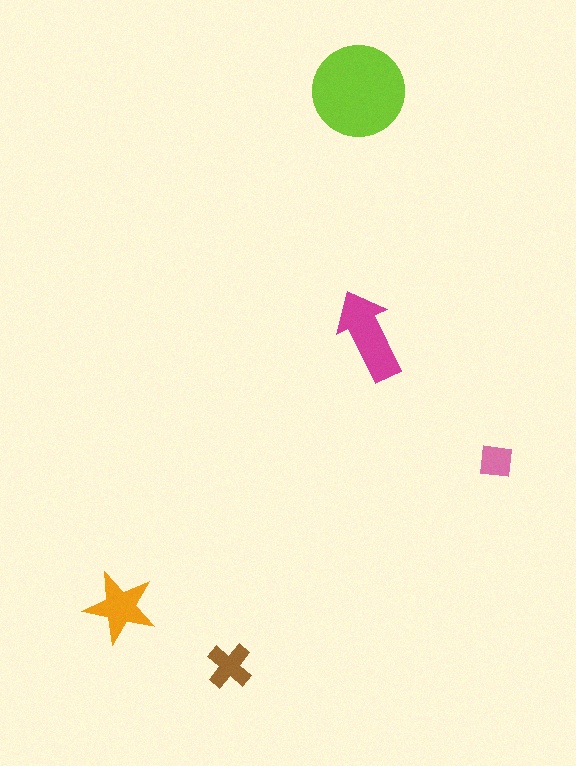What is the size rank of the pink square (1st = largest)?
5th.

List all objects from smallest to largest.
The pink square, the brown cross, the orange star, the magenta arrow, the lime circle.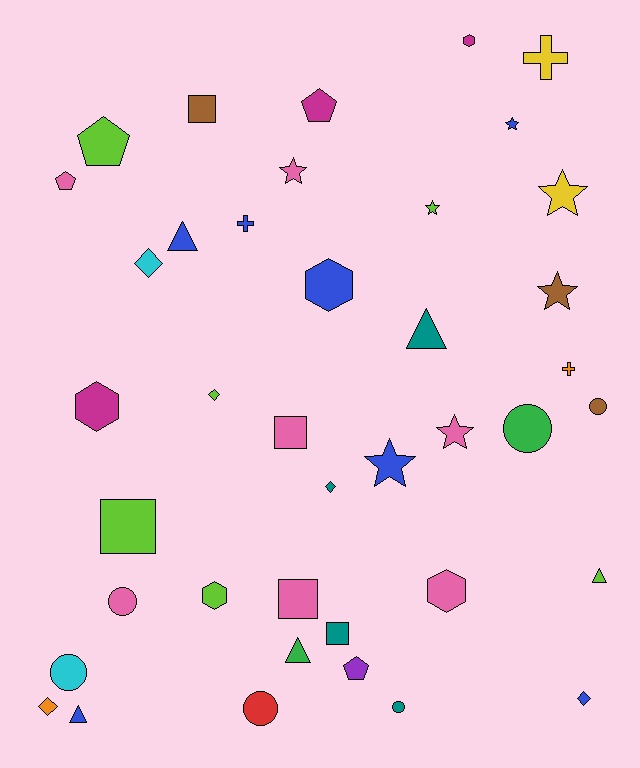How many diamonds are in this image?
There are 5 diamonds.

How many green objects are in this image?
There are 2 green objects.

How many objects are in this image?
There are 40 objects.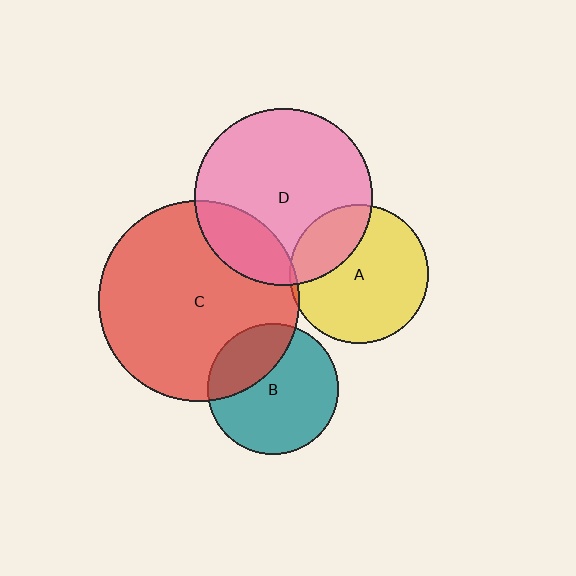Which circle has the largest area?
Circle C (red).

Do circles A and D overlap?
Yes.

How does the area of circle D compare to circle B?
Approximately 1.8 times.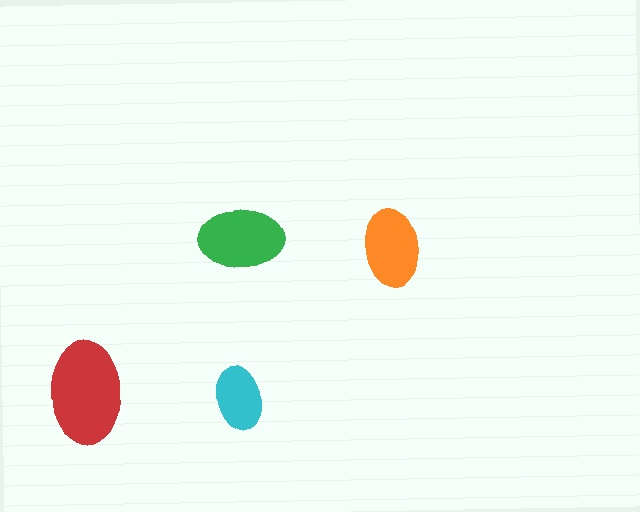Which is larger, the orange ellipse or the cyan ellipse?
The orange one.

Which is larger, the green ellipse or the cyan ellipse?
The green one.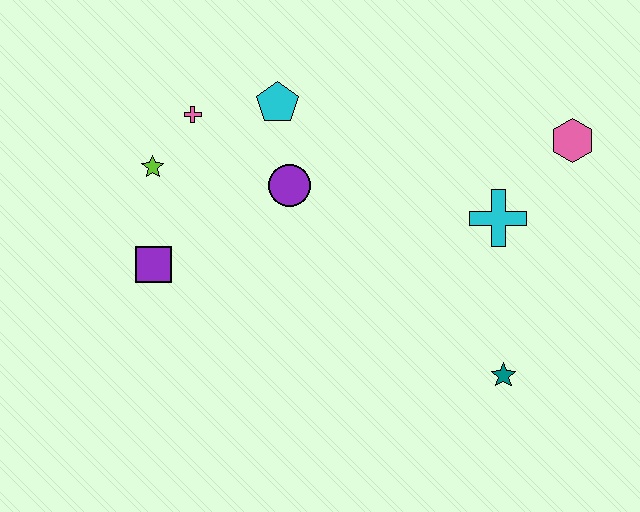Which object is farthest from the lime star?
The pink hexagon is farthest from the lime star.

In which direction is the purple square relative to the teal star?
The purple square is to the left of the teal star.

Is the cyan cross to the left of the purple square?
No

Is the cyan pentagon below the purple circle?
No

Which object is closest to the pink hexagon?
The cyan cross is closest to the pink hexagon.